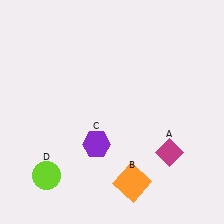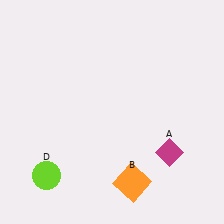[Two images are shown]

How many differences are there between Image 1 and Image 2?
There is 1 difference between the two images.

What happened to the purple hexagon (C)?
The purple hexagon (C) was removed in Image 2. It was in the bottom-left area of Image 1.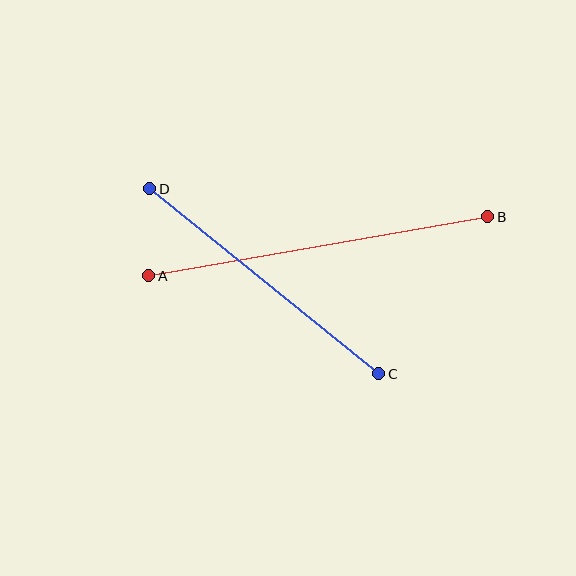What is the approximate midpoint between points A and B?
The midpoint is at approximately (318, 246) pixels.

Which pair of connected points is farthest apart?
Points A and B are farthest apart.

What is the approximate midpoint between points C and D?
The midpoint is at approximately (264, 281) pixels.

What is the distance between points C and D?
The distance is approximately 295 pixels.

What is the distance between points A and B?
The distance is approximately 344 pixels.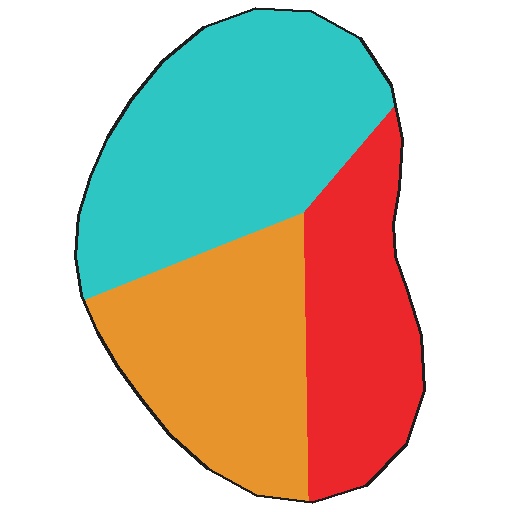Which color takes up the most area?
Cyan, at roughly 45%.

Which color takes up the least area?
Red, at roughly 25%.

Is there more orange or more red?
Orange.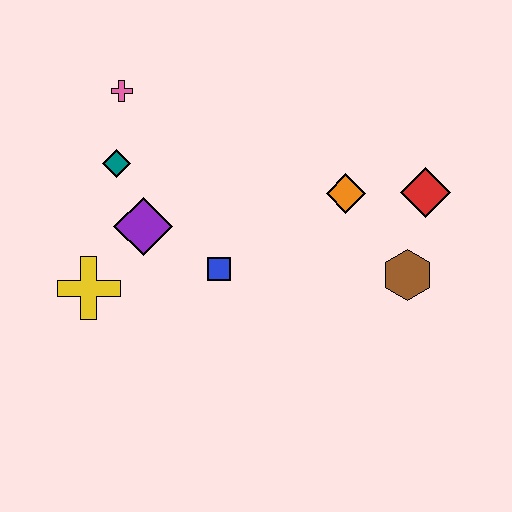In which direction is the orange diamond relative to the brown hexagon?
The orange diamond is above the brown hexagon.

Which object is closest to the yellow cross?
The purple diamond is closest to the yellow cross.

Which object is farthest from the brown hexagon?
The pink cross is farthest from the brown hexagon.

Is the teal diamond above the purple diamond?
Yes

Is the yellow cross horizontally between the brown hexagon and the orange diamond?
No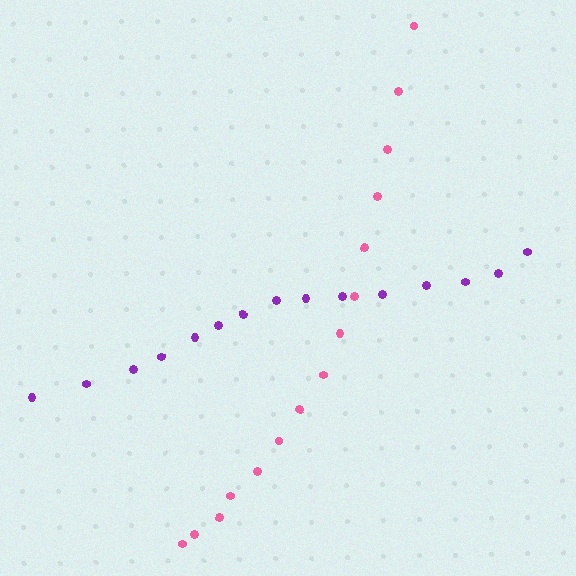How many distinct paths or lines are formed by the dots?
There are 2 distinct paths.